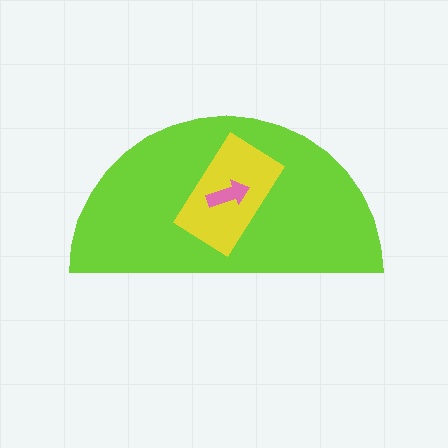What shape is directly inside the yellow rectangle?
The pink arrow.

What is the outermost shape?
The lime semicircle.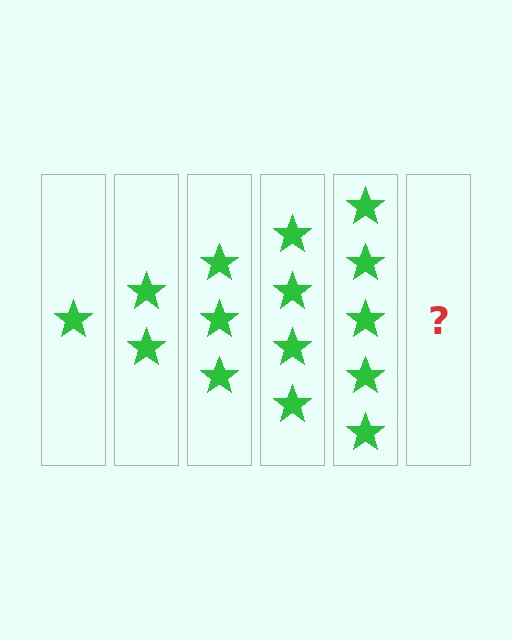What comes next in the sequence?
The next element should be 6 stars.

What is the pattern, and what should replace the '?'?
The pattern is that each step adds one more star. The '?' should be 6 stars.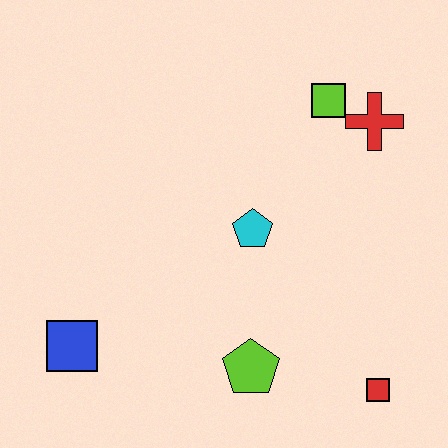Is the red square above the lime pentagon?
No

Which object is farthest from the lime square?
The blue square is farthest from the lime square.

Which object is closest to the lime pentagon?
The red square is closest to the lime pentagon.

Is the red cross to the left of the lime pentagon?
No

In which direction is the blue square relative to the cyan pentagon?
The blue square is to the left of the cyan pentagon.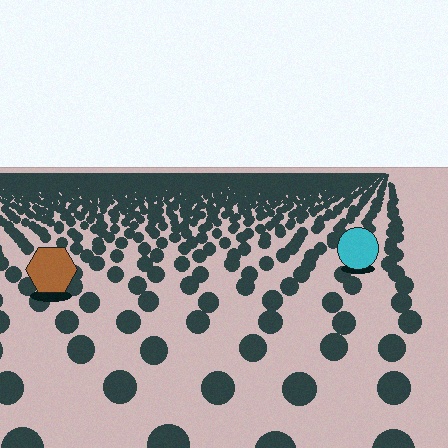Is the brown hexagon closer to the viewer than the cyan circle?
Yes. The brown hexagon is closer — you can tell from the texture gradient: the ground texture is coarser near it.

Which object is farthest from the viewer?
The cyan circle is farthest from the viewer. It appears smaller and the ground texture around it is denser.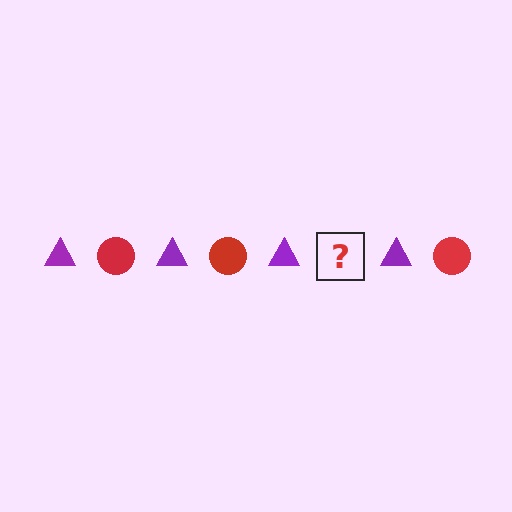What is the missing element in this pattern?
The missing element is a red circle.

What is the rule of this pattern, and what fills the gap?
The rule is that the pattern alternates between purple triangle and red circle. The gap should be filled with a red circle.